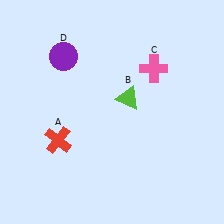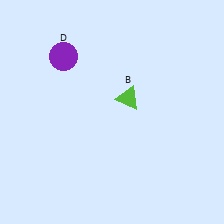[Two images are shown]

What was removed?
The red cross (A), the pink cross (C) were removed in Image 2.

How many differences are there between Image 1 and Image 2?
There are 2 differences between the two images.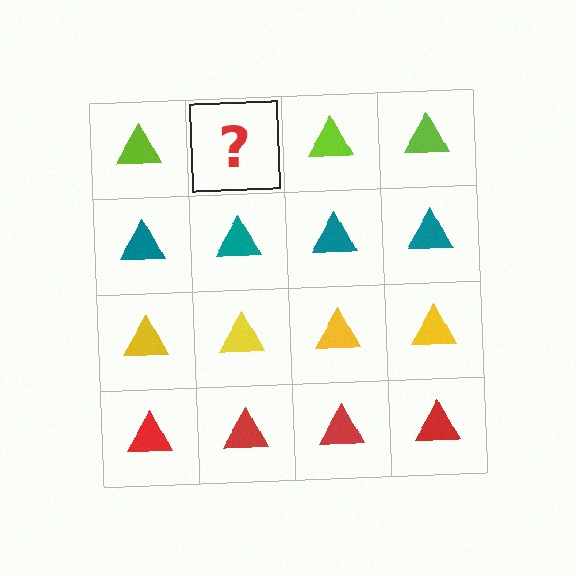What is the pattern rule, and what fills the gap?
The rule is that each row has a consistent color. The gap should be filled with a lime triangle.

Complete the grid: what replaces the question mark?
The question mark should be replaced with a lime triangle.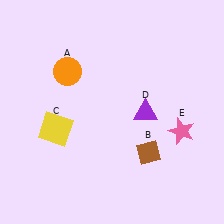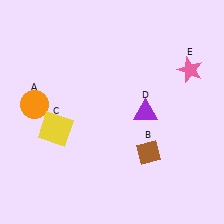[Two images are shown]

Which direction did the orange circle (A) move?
The orange circle (A) moved left.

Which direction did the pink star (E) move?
The pink star (E) moved up.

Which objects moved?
The objects that moved are: the orange circle (A), the pink star (E).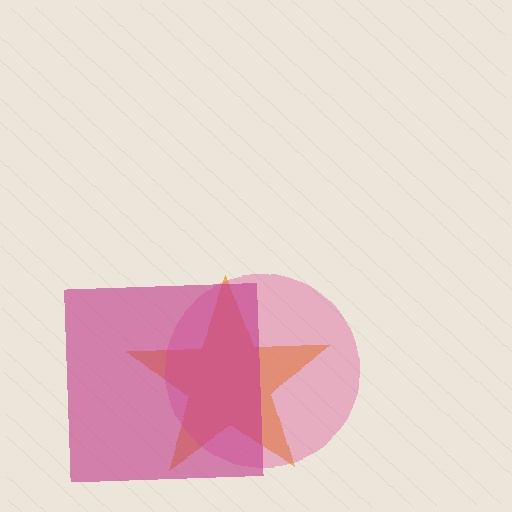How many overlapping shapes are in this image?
There are 3 overlapping shapes in the image.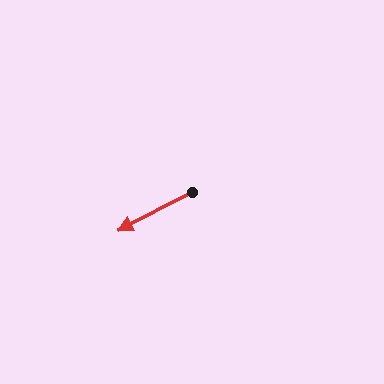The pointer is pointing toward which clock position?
Roughly 8 o'clock.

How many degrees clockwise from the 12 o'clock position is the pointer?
Approximately 243 degrees.